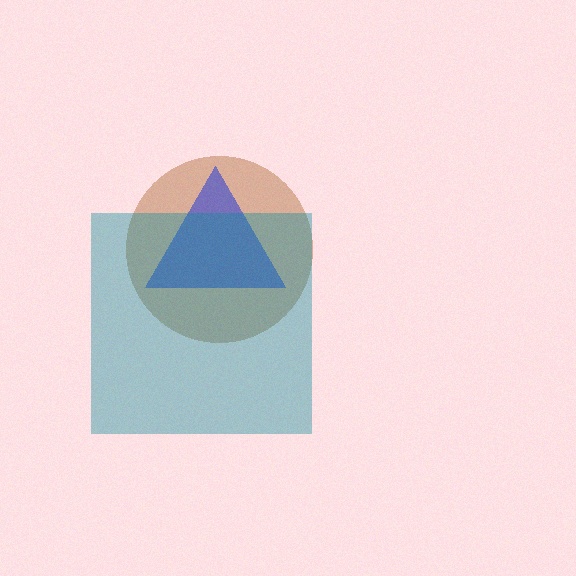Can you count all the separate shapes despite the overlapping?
Yes, there are 3 separate shapes.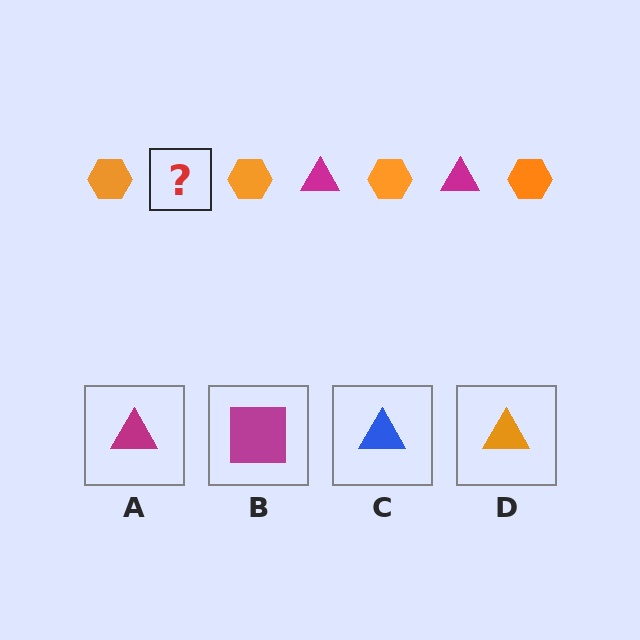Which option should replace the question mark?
Option A.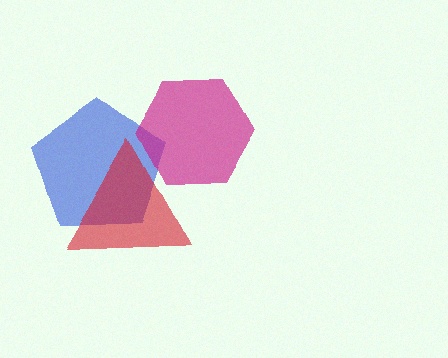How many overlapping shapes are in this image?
There are 3 overlapping shapes in the image.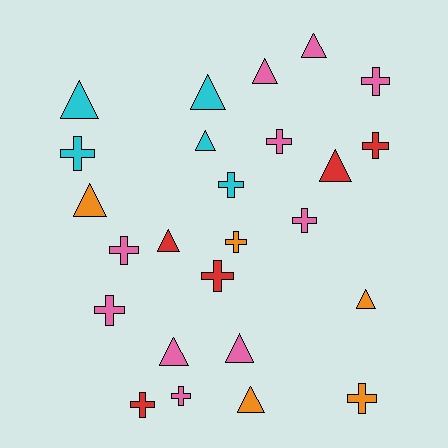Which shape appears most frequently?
Cross, with 13 objects.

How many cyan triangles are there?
There are 3 cyan triangles.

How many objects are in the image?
There are 25 objects.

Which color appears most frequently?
Pink, with 10 objects.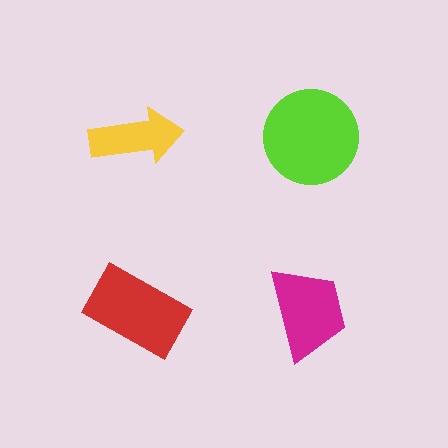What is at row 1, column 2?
A lime circle.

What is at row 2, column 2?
A magenta trapezoid.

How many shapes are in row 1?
2 shapes.